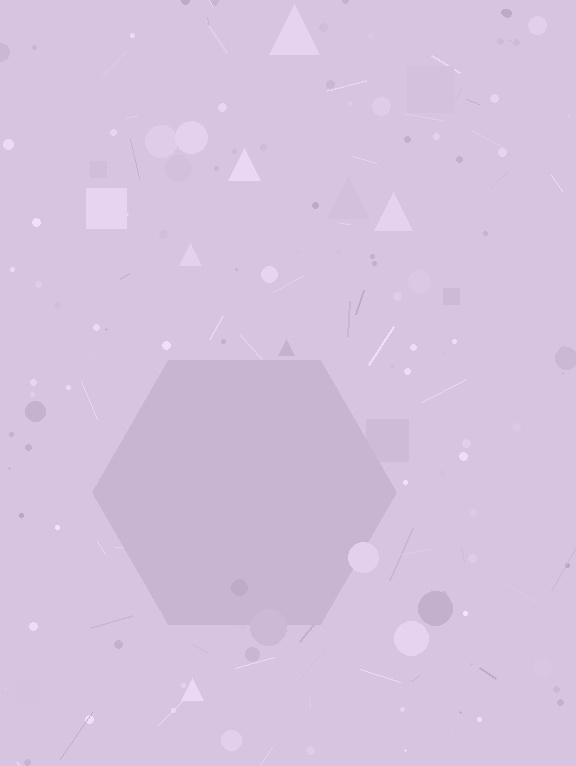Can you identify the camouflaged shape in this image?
The camouflaged shape is a hexagon.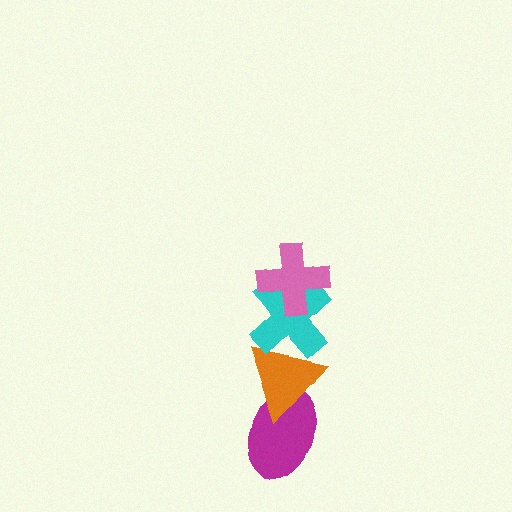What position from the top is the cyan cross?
The cyan cross is 2nd from the top.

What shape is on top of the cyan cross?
The pink cross is on top of the cyan cross.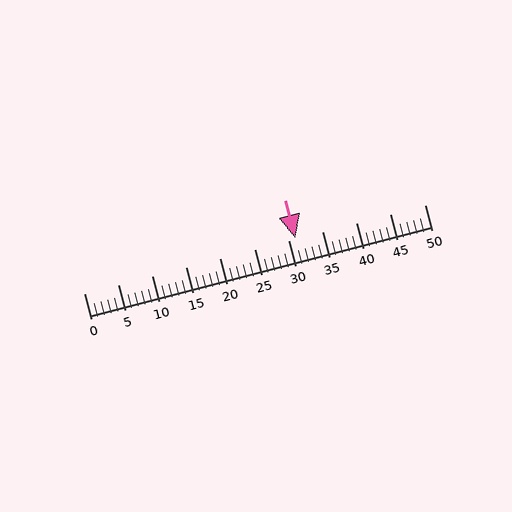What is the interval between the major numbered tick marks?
The major tick marks are spaced 5 units apart.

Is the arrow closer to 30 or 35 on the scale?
The arrow is closer to 30.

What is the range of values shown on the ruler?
The ruler shows values from 0 to 50.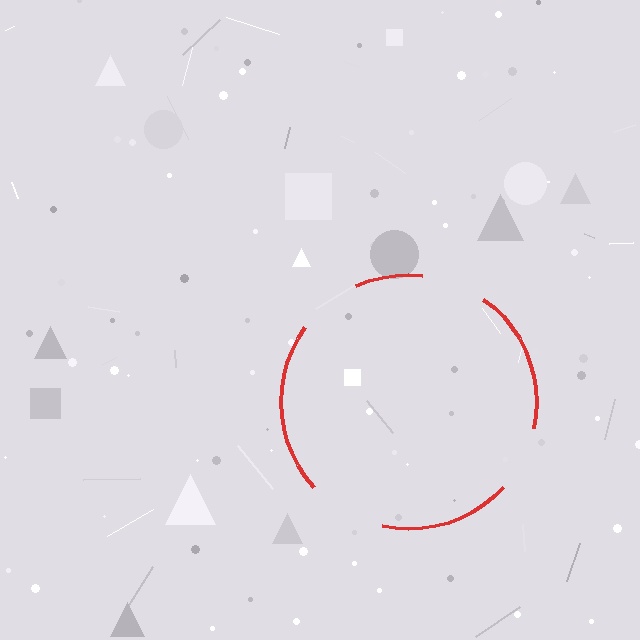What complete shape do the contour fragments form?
The contour fragments form a circle.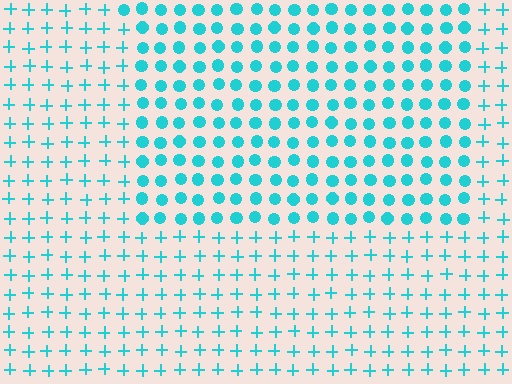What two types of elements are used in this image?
The image uses circles inside the rectangle region and plus signs outside it.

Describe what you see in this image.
The image is filled with small cyan elements arranged in a uniform grid. A rectangle-shaped region contains circles, while the surrounding area contains plus signs. The boundary is defined purely by the change in element shape.